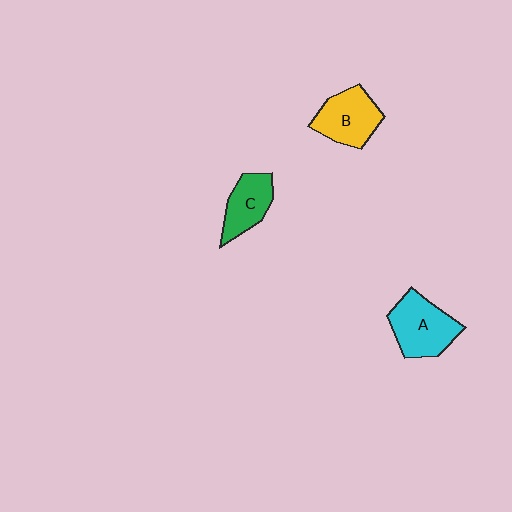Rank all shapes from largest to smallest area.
From largest to smallest: A (cyan), B (yellow), C (green).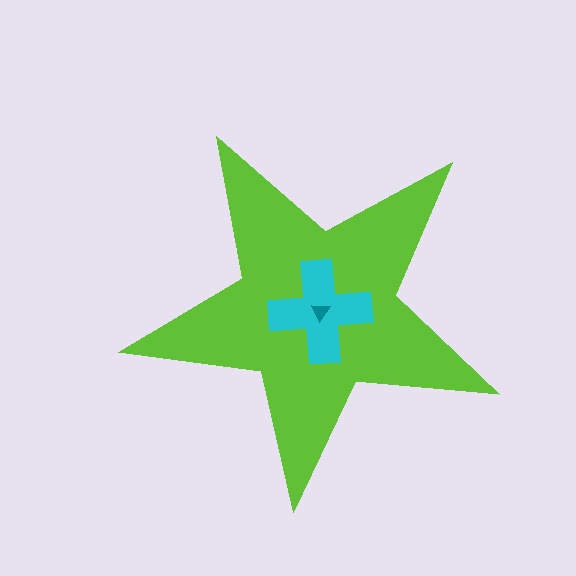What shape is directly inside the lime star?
The cyan cross.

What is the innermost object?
The teal triangle.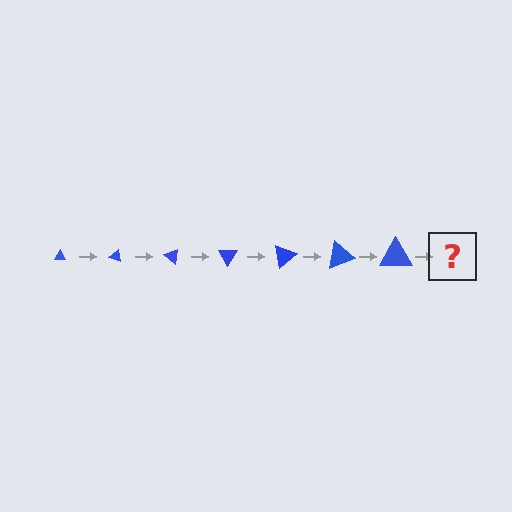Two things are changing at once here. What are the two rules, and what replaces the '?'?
The two rules are that the triangle grows larger each step and it rotates 20 degrees each step. The '?' should be a triangle, larger than the previous one and rotated 140 degrees from the start.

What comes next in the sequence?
The next element should be a triangle, larger than the previous one and rotated 140 degrees from the start.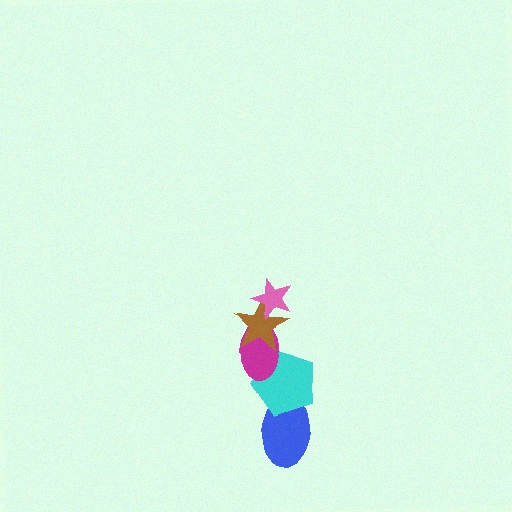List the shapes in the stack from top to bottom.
From top to bottom: the pink star, the brown star, the magenta ellipse, the cyan pentagon, the blue ellipse.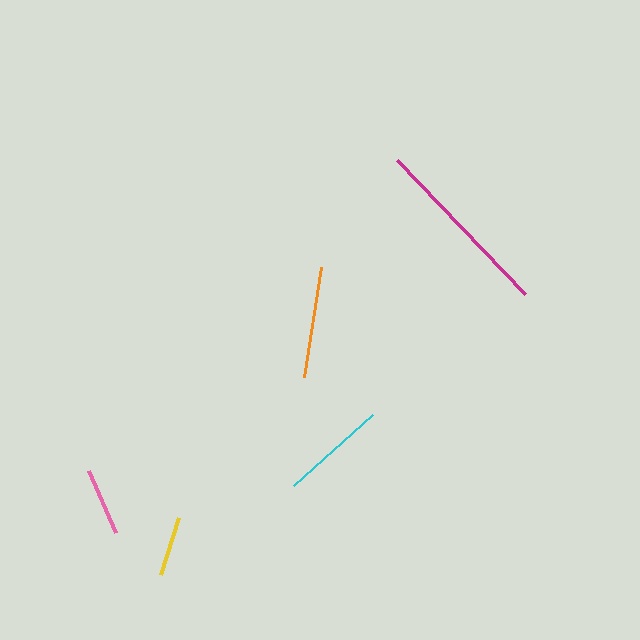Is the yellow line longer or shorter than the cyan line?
The cyan line is longer than the yellow line.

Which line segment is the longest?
The magenta line is the longest at approximately 185 pixels.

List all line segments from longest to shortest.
From longest to shortest: magenta, orange, cyan, pink, yellow.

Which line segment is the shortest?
The yellow line is the shortest at approximately 60 pixels.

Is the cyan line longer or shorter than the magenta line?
The magenta line is longer than the cyan line.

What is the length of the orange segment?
The orange segment is approximately 112 pixels long.